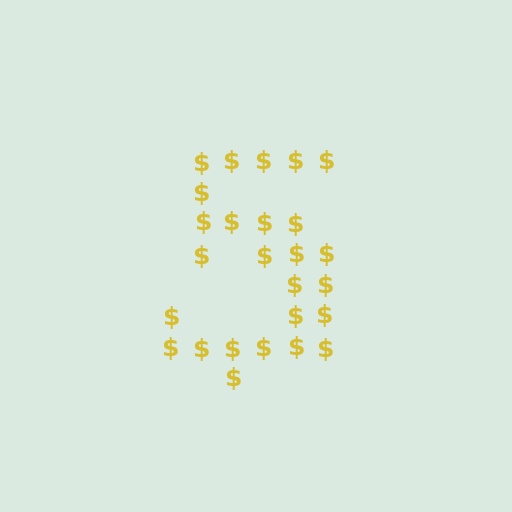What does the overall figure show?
The overall figure shows the digit 5.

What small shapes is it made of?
It is made of small dollar signs.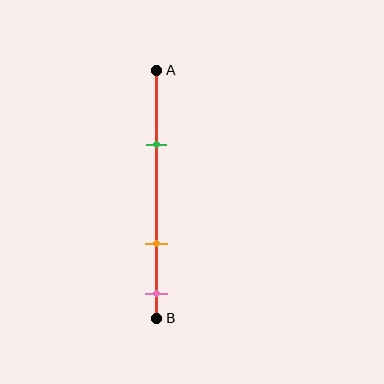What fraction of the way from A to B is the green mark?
The green mark is approximately 30% (0.3) of the way from A to B.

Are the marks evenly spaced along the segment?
No, the marks are not evenly spaced.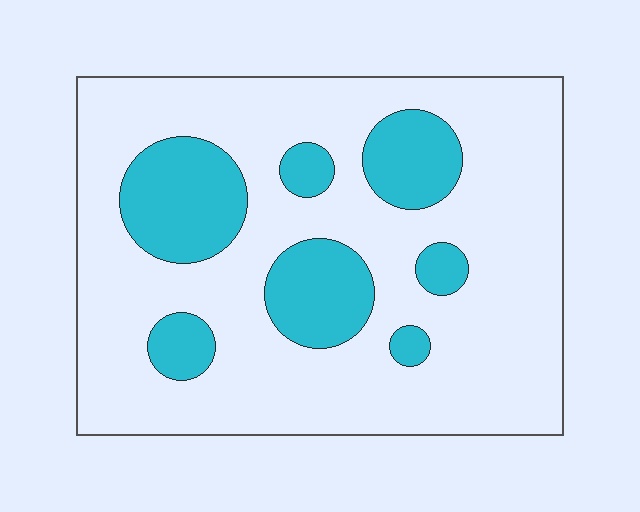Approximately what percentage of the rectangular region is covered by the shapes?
Approximately 25%.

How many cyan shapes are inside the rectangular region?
7.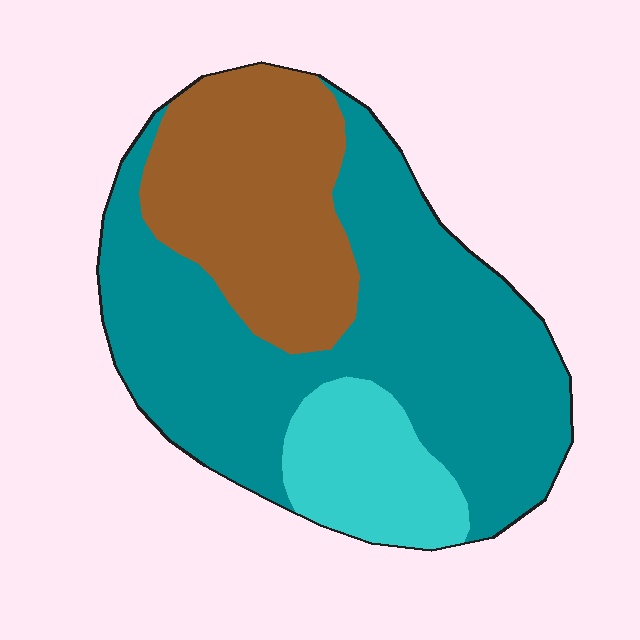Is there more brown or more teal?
Teal.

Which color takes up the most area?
Teal, at roughly 55%.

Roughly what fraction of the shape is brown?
Brown takes up between a quarter and a half of the shape.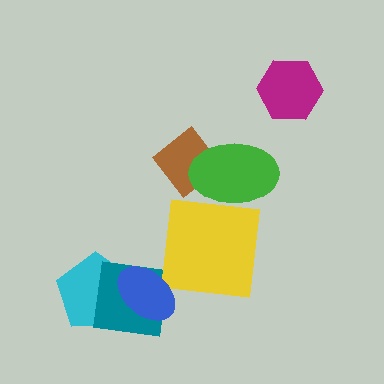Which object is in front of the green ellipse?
The yellow square is in front of the green ellipse.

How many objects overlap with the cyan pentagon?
2 objects overlap with the cyan pentagon.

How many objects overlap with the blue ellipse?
2 objects overlap with the blue ellipse.